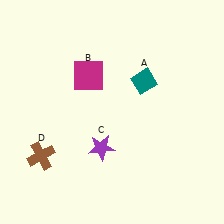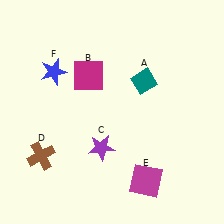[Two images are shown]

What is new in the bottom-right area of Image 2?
A magenta square (E) was added in the bottom-right area of Image 2.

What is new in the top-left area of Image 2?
A blue star (F) was added in the top-left area of Image 2.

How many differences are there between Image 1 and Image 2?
There are 2 differences between the two images.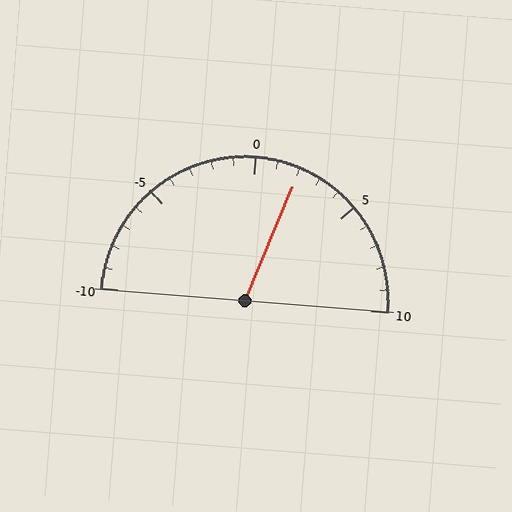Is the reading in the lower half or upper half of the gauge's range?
The reading is in the upper half of the range (-10 to 10).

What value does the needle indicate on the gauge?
The needle indicates approximately 2.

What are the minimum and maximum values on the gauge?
The gauge ranges from -10 to 10.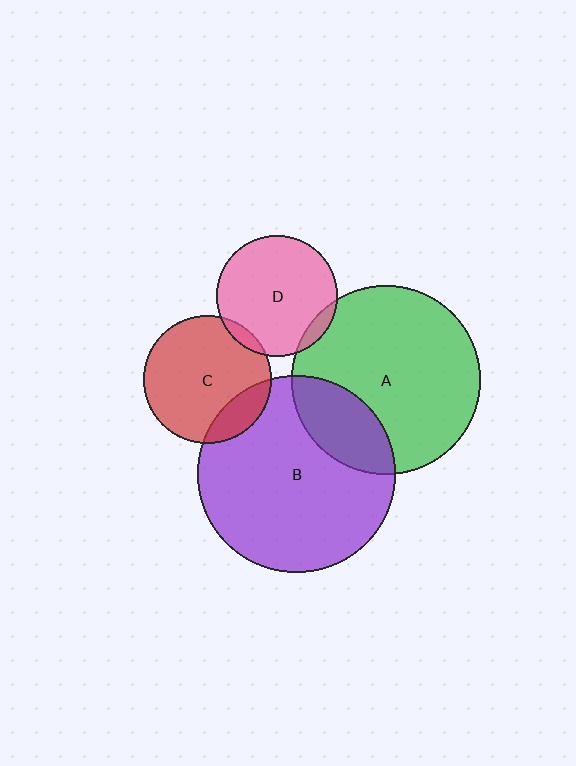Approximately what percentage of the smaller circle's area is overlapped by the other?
Approximately 5%.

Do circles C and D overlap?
Yes.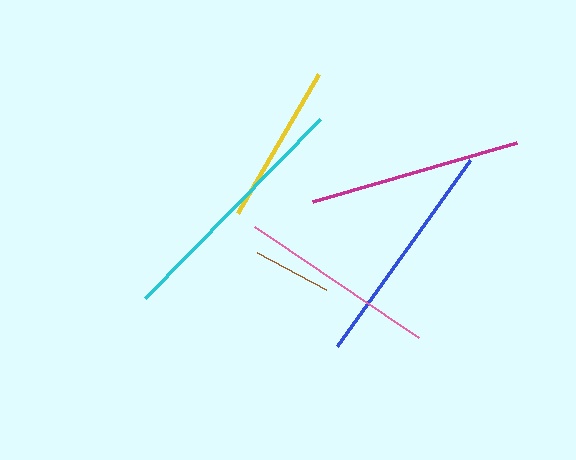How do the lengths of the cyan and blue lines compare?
The cyan and blue lines are approximately the same length.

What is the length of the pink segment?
The pink segment is approximately 198 pixels long.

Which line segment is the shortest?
The brown line is the shortest at approximately 78 pixels.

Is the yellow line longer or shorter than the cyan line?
The cyan line is longer than the yellow line.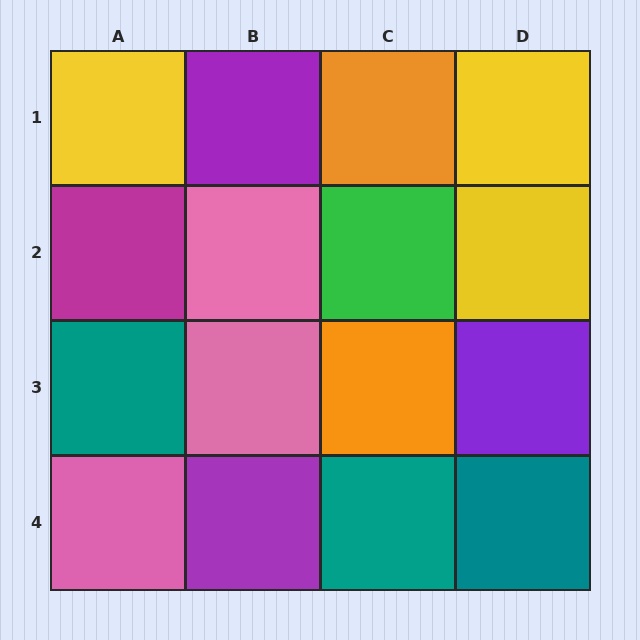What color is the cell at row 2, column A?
Magenta.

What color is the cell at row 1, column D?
Yellow.